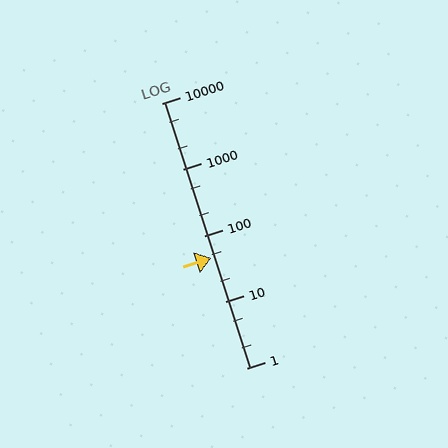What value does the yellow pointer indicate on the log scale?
The pointer indicates approximately 46.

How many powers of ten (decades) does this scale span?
The scale spans 4 decades, from 1 to 10000.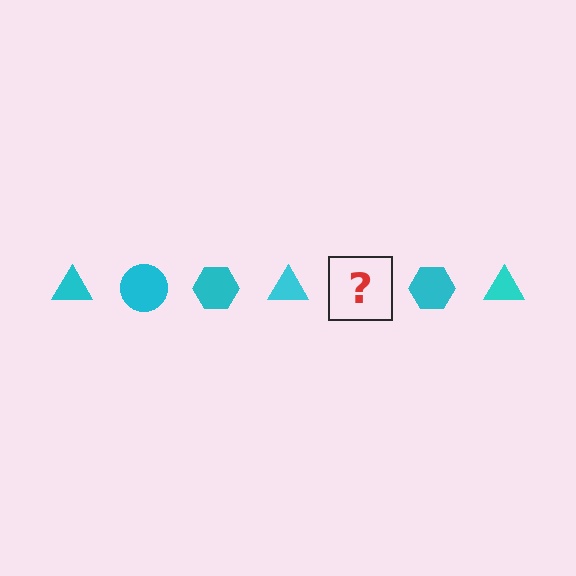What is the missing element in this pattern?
The missing element is a cyan circle.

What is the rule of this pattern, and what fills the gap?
The rule is that the pattern cycles through triangle, circle, hexagon shapes in cyan. The gap should be filled with a cyan circle.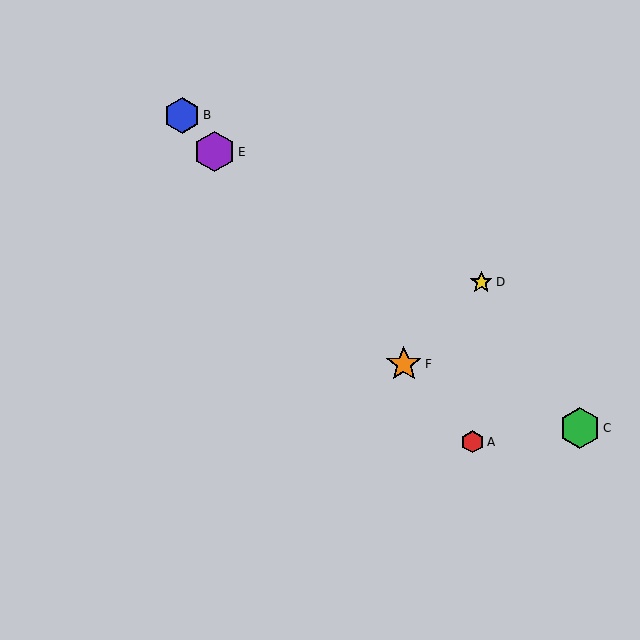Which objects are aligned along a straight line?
Objects A, B, E, F are aligned along a straight line.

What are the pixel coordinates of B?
Object B is at (182, 115).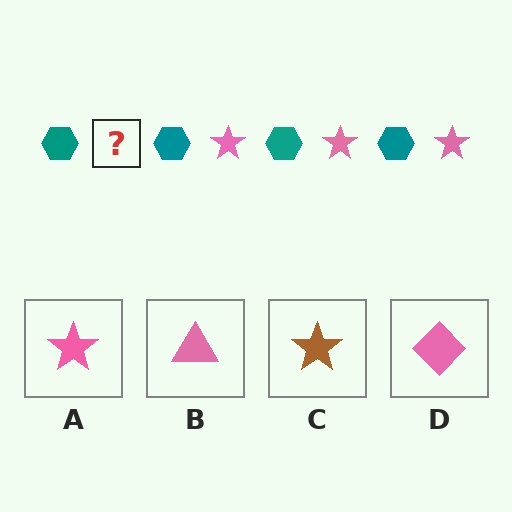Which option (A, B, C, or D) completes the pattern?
A.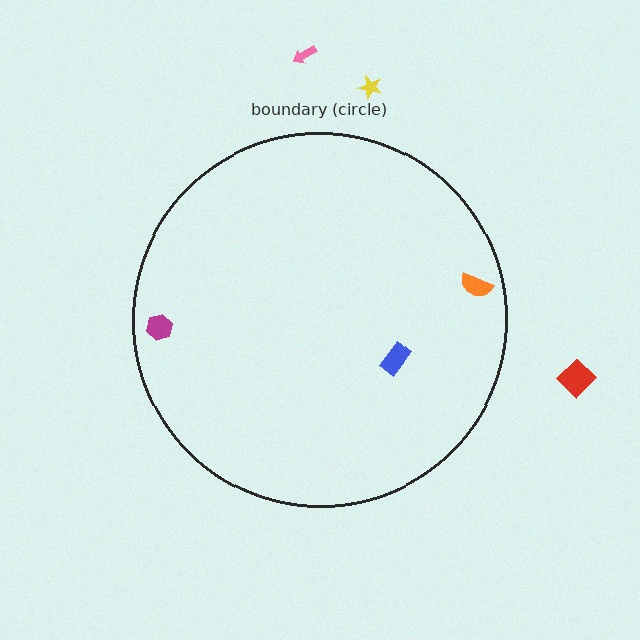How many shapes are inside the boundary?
3 inside, 3 outside.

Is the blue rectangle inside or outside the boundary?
Inside.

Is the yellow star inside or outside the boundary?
Outside.